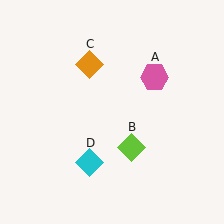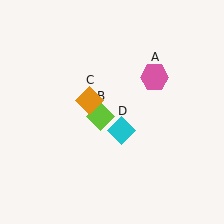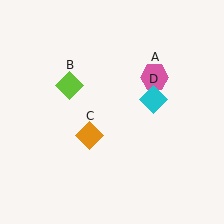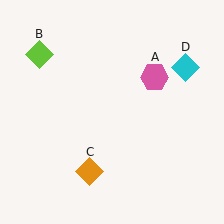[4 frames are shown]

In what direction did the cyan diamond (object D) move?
The cyan diamond (object D) moved up and to the right.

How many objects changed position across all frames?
3 objects changed position: lime diamond (object B), orange diamond (object C), cyan diamond (object D).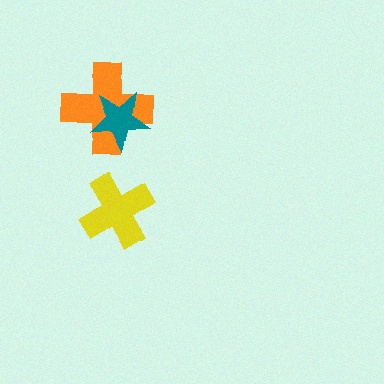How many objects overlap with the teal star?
1 object overlaps with the teal star.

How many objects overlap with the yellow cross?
0 objects overlap with the yellow cross.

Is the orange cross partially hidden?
Yes, it is partially covered by another shape.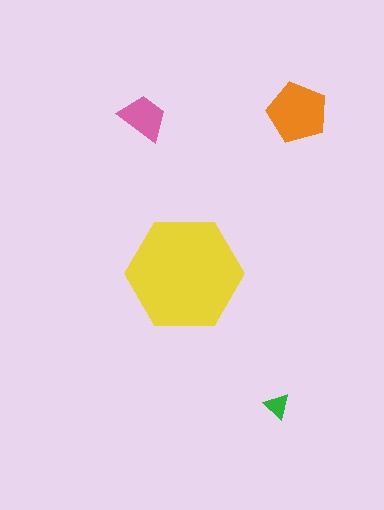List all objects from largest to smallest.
The yellow hexagon, the orange pentagon, the pink trapezoid, the green triangle.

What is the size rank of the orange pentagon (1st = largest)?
2nd.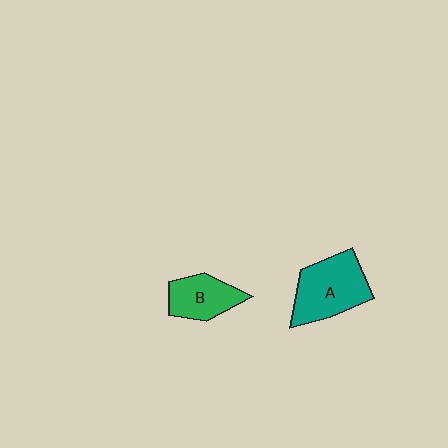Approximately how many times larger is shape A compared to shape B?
Approximately 1.5 times.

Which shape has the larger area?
Shape A (teal).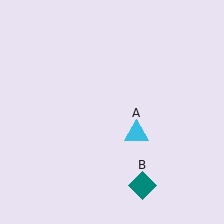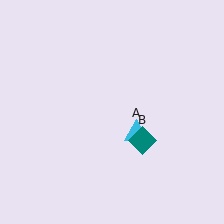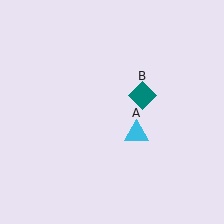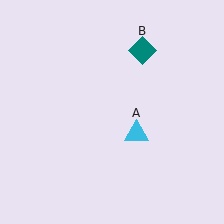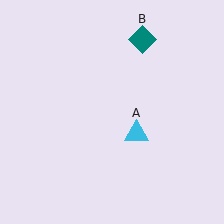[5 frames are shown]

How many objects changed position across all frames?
1 object changed position: teal diamond (object B).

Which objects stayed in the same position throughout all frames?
Cyan triangle (object A) remained stationary.